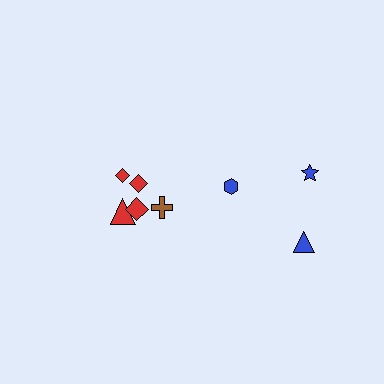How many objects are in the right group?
There are 3 objects.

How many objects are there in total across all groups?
There are 8 objects.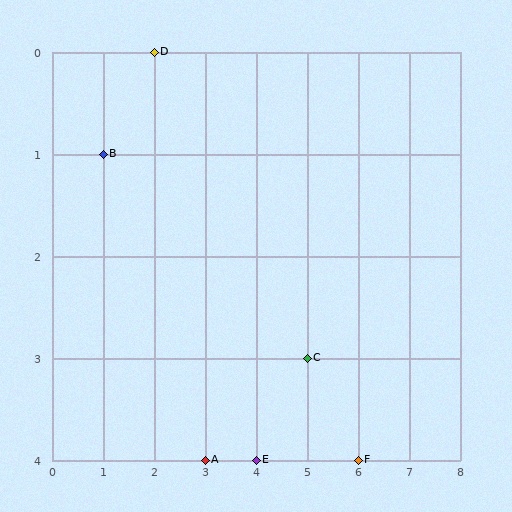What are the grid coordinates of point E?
Point E is at grid coordinates (4, 4).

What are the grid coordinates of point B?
Point B is at grid coordinates (1, 1).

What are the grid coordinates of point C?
Point C is at grid coordinates (5, 3).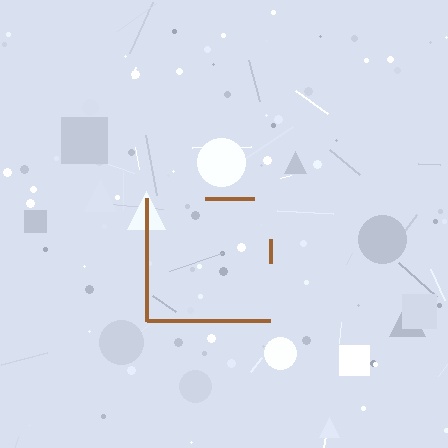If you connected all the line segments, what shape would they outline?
They would outline a square.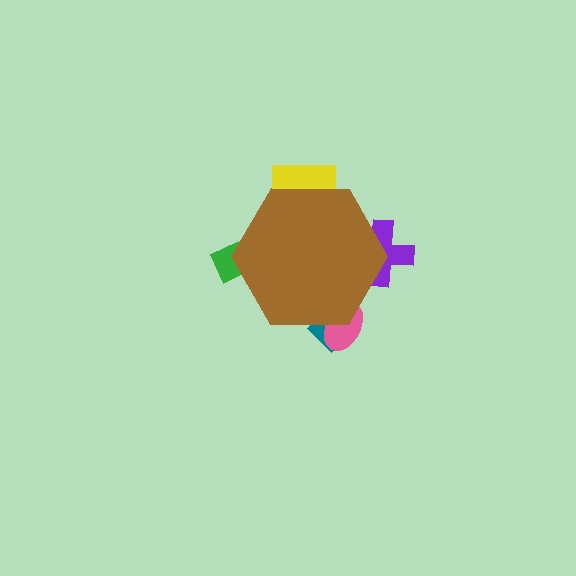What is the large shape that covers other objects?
A brown hexagon.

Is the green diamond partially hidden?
Yes, the green diamond is partially hidden behind the brown hexagon.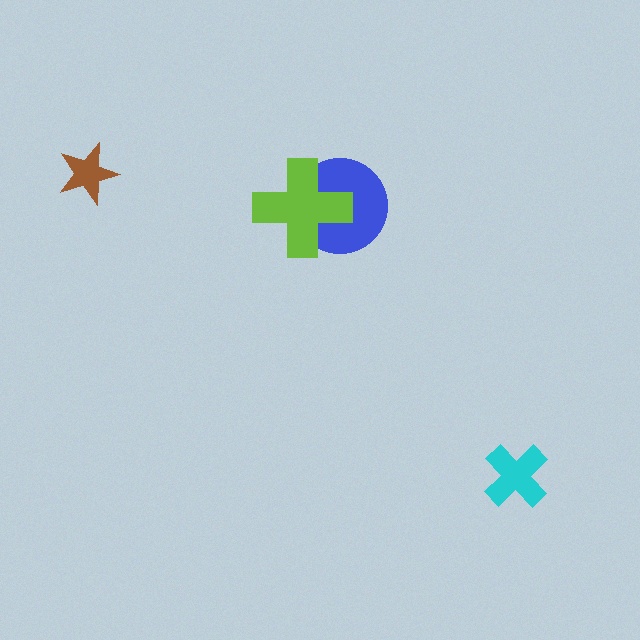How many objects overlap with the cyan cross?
0 objects overlap with the cyan cross.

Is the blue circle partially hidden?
Yes, it is partially covered by another shape.